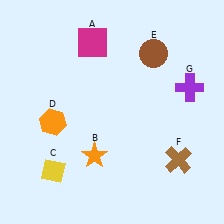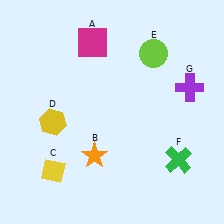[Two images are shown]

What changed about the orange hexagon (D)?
In Image 1, D is orange. In Image 2, it changed to yellow.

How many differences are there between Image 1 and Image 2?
There are 3 differences between the two images.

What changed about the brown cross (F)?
In Image 1, F is brown. In Image 2, it changed to green.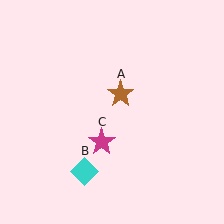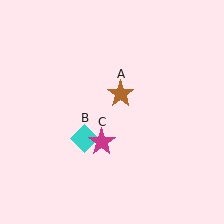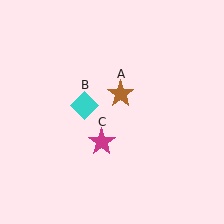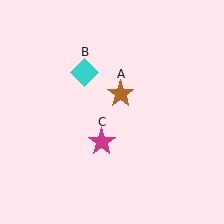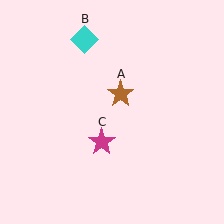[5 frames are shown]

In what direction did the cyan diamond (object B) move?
The cyan diamond (object B) moved up.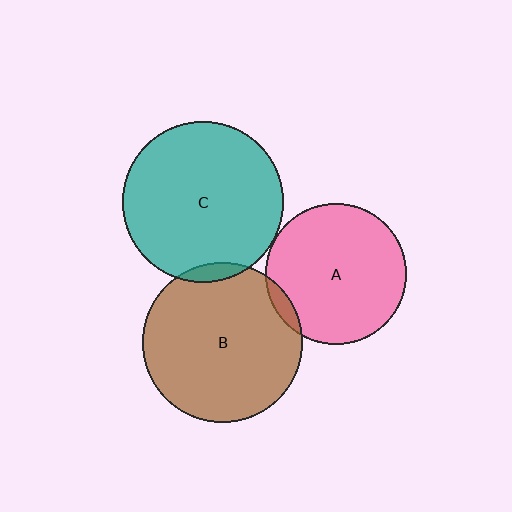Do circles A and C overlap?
Yes.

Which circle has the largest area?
Circle C (teal).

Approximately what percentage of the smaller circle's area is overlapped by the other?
Approximately 5%.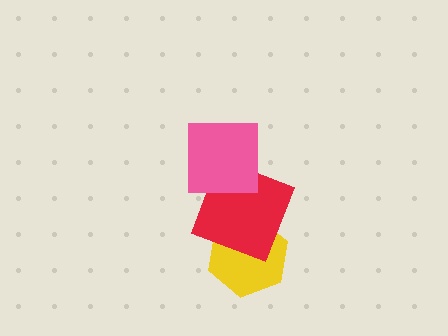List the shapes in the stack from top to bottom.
From top to bottom: the pink square, the red square, the yellow hexagon.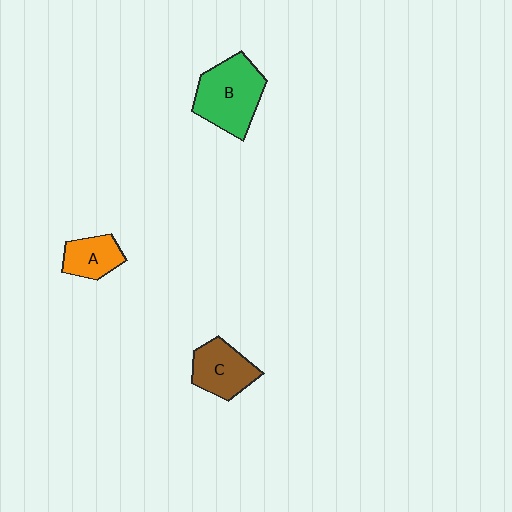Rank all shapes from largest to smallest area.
From largest to smallest: B (green), C (brown), A (orange).